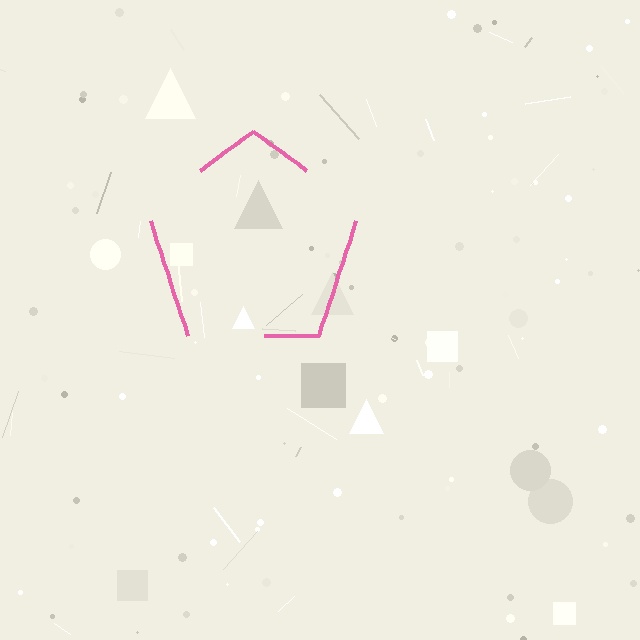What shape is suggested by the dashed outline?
The dashed outline suggests a pentagon.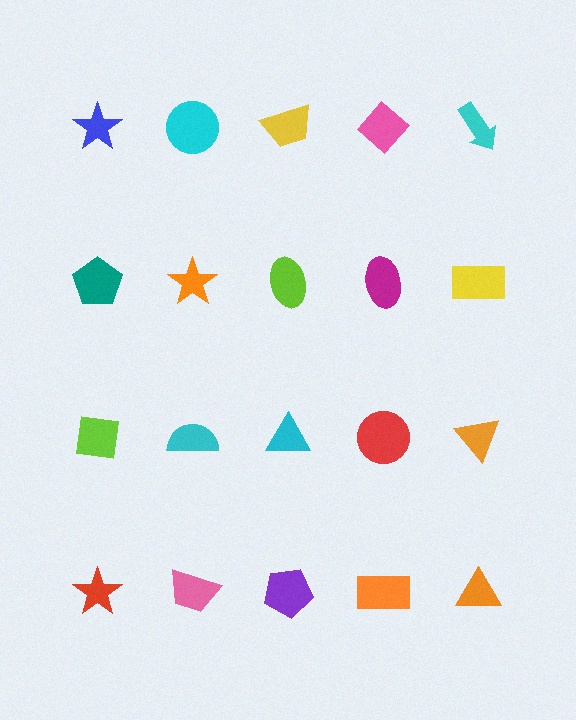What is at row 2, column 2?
An orange star.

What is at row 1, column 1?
A blue star.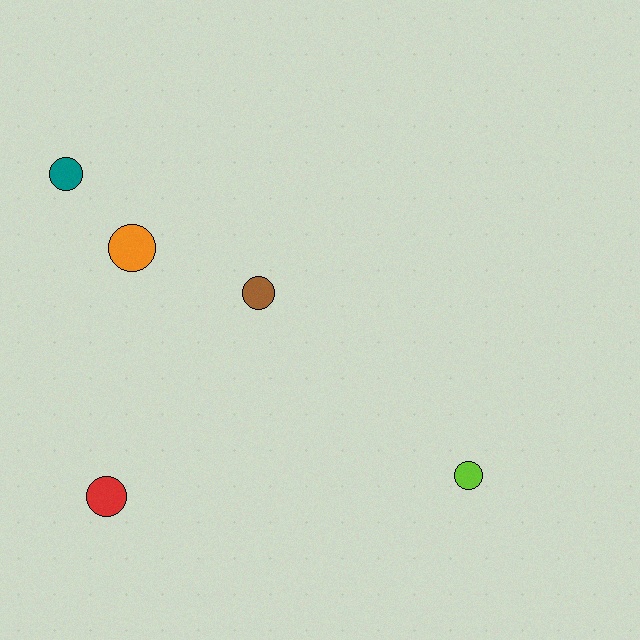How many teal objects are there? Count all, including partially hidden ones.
There is 1 teal object.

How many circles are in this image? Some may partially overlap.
There are 5 circles.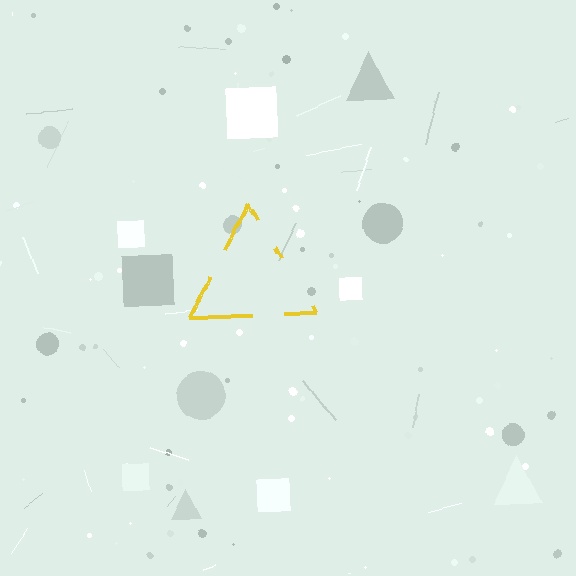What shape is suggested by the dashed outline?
The dashed outline suggests a triangle.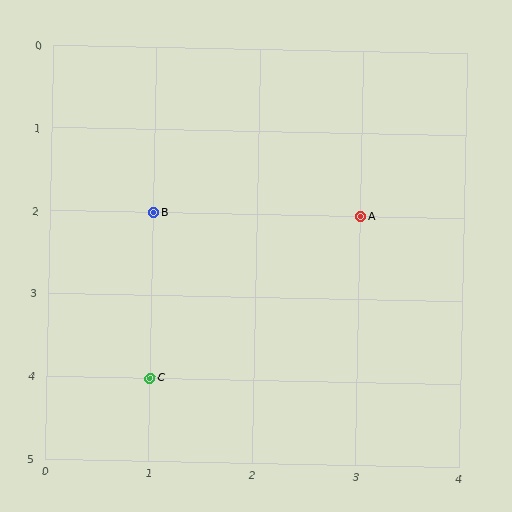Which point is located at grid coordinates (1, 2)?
Point B is at (1, 2).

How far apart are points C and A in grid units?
Points C and A are 2 columns and 2 rows apart (about 2.8 grid units diagonally).